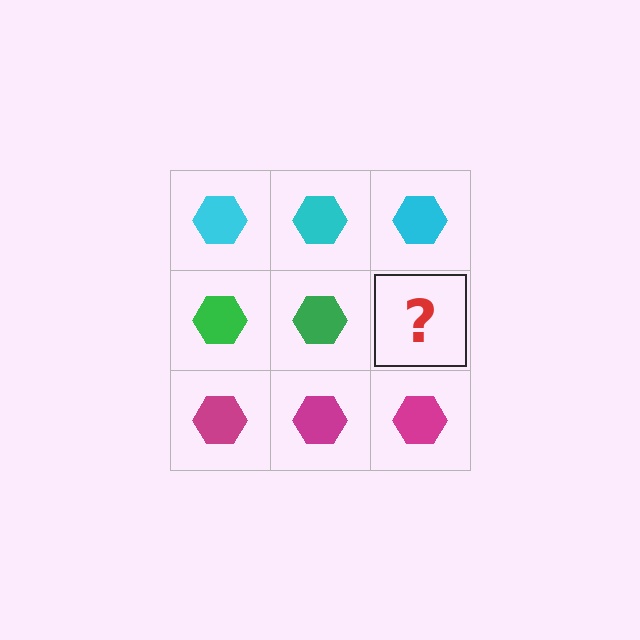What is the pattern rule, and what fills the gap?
The rule is that each row has a consistent color. The gap should be filled with a green hexagon.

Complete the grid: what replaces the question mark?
The question mark should be replaced with a green hexagon.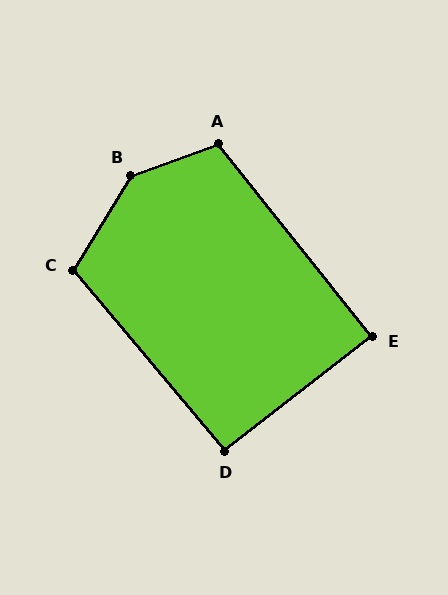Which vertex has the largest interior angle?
B, at approximately 141 degrees.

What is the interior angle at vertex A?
Approximately 109 degrees (obtuse).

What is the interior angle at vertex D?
Approximately 92 degrees (approximately right).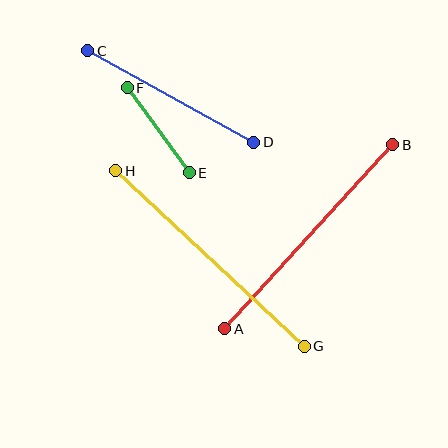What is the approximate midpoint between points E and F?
The midpoint is at approximately (158, 130) pixels.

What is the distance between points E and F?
The distance is approximately 105 pixels.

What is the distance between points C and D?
The distance is approximately 190 pixels.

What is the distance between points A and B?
The distance is approximately 249 pixels.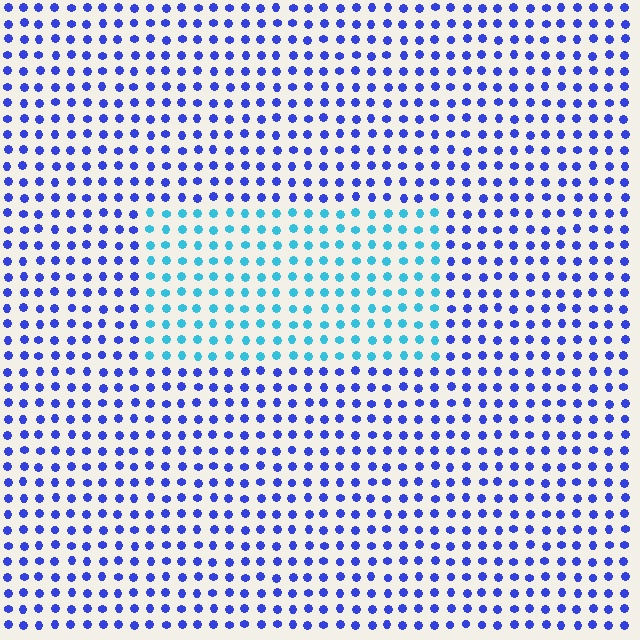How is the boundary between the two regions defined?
The boundary is defined purely by a slight shift in hue (about 46 degrees). Spacing, size, and orientation are identical on both sides.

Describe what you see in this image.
The image is filled with small blue elements in a uniform arrangement. A rectangle-shaped region is visible where the elements are tinted to a slightly different hue, forming a subtle color boundary.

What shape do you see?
I see a rectangle.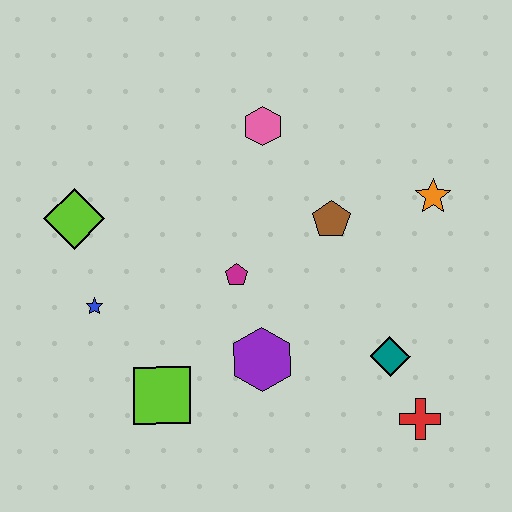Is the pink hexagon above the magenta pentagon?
Yes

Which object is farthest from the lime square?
The orange star is farthest from the lime square.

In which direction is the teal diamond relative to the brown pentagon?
The teal diamond is below the brown pentagon.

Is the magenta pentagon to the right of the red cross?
No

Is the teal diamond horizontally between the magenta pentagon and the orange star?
Yes